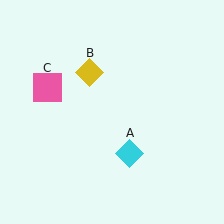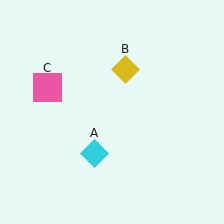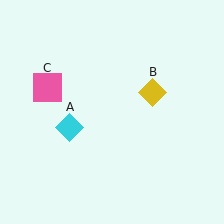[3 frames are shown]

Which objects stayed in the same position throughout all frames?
Pink square (object C) remained stationary.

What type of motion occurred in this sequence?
The cyan diamond (object A), yellow diamond (object B) rotated clockwise around the center of the scene.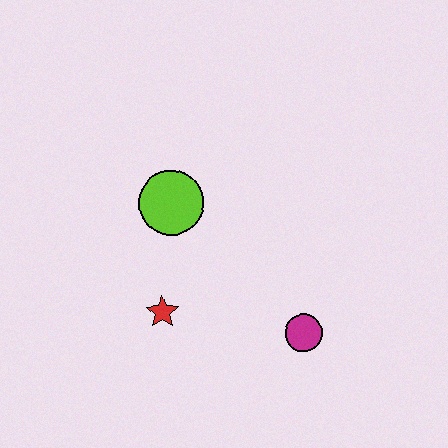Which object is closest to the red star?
The lime circle is closest to the red star.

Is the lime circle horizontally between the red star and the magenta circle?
Yes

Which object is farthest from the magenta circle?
The lime circle is farthest from the magenta circle.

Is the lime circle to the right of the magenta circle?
No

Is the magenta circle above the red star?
No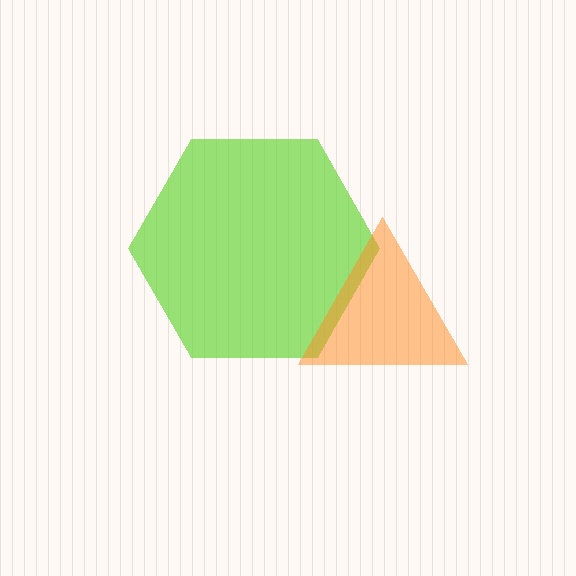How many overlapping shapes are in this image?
There are 2 overlapping shapes in the image.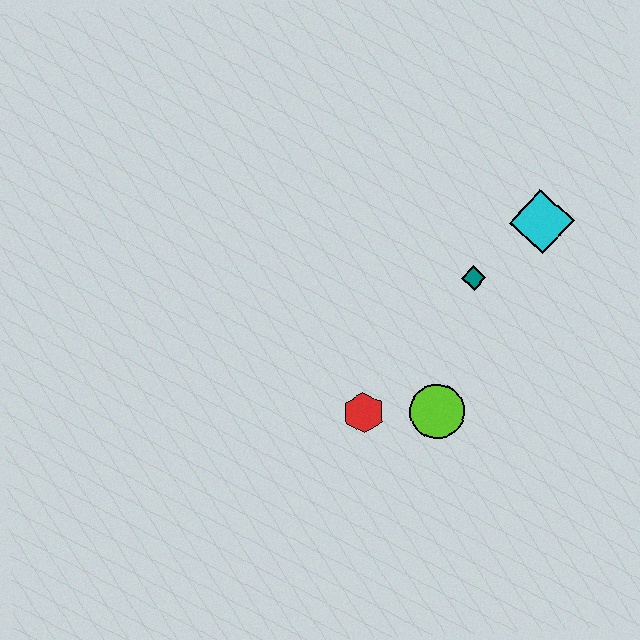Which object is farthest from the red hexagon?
The cyan diamond is farthest from the red hexagon.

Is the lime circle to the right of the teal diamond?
No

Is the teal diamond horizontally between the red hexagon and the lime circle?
No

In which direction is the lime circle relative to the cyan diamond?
The lime circle is below the cyan diamond.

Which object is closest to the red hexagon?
The lime circle is closest to the red hexagon.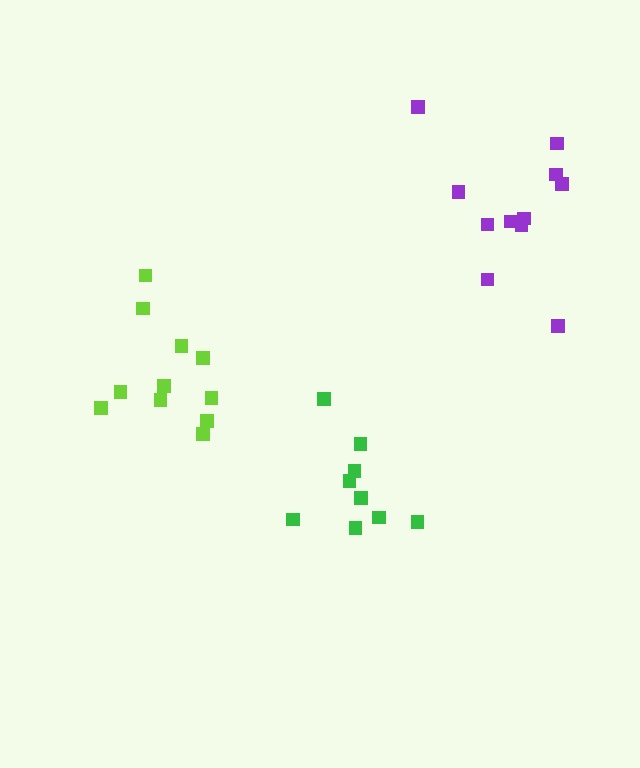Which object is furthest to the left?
The lime cluster is leftmost.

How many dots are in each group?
Group 1: 9 dots, Group 2: 11 dots, Group 3: 11 dots (31 total).